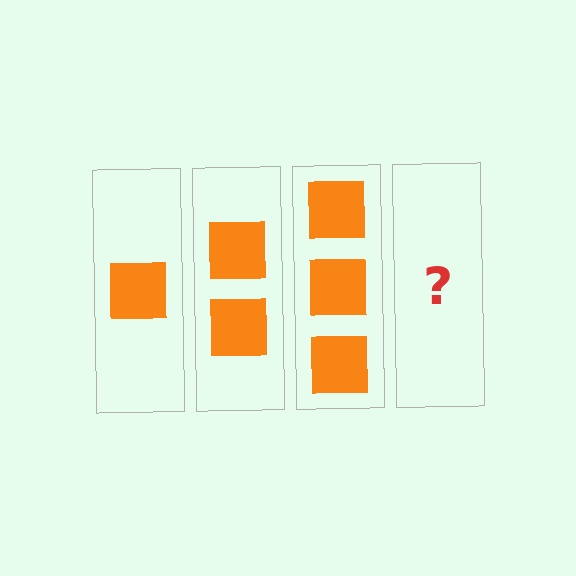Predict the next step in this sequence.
The next step is 4 squares.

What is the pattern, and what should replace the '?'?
The pattern is that each step adds one more square. The '?' should be 4 squares.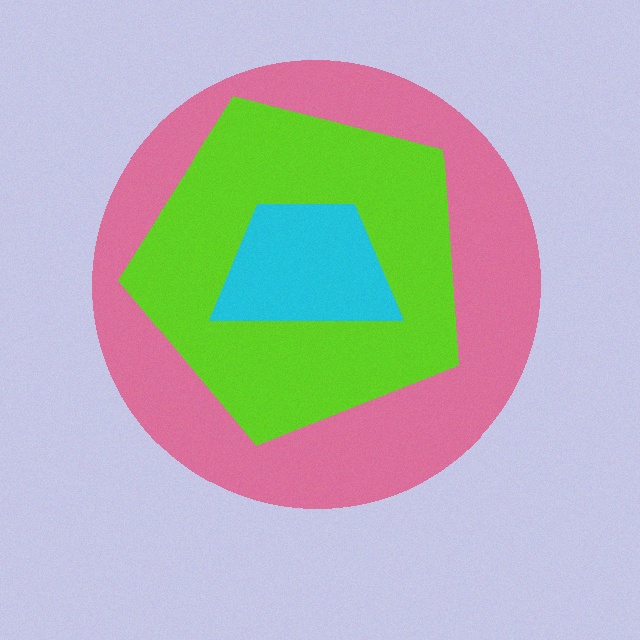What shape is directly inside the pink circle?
The lime pentagon.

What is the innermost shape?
The cyan trapezoid.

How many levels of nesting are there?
3.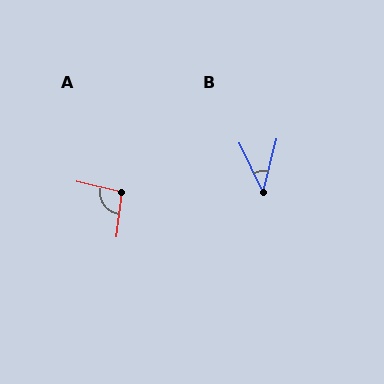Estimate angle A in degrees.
Approximately 96 degrees.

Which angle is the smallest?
B, at approximately 40 degrees.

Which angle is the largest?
A, at approximately 96 degrees.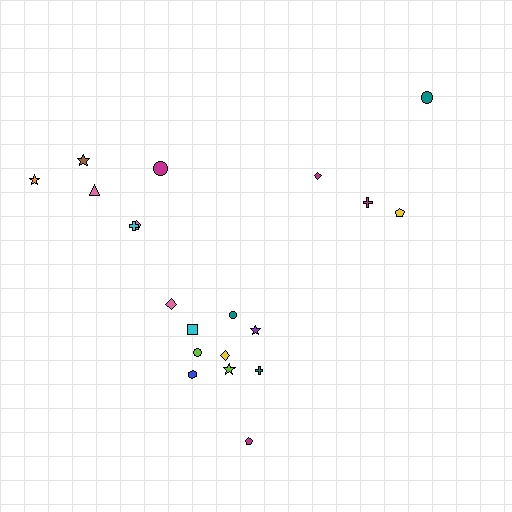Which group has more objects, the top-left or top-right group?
The top-left group.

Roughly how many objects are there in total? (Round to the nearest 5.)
Roughly 20 objects in total.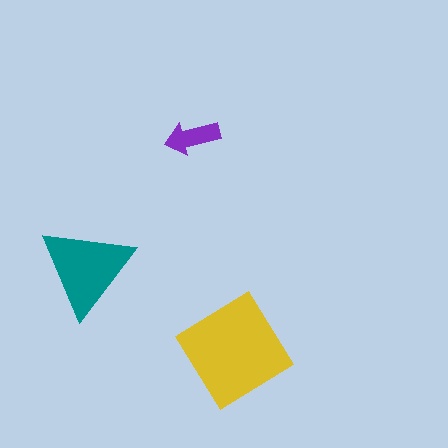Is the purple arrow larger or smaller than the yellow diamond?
Smaller.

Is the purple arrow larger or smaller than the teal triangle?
Smaller.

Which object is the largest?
The yellow diamond.